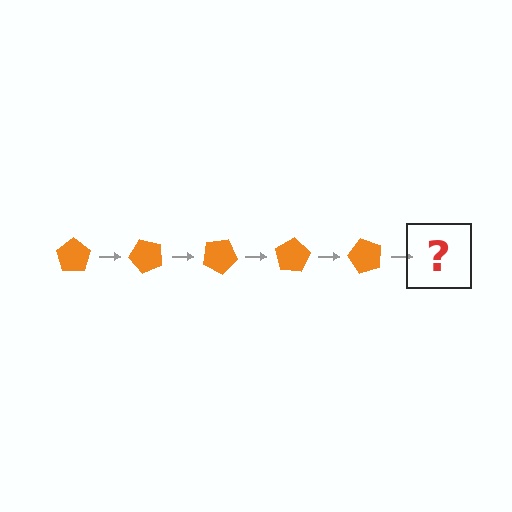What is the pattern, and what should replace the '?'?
The pattern is that the pentagon rotates 50 degrees each step. The '?' should be an orange pentagon rotated 250 degrees.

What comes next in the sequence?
The next element should be an orange pentagon rotated 250 degrees.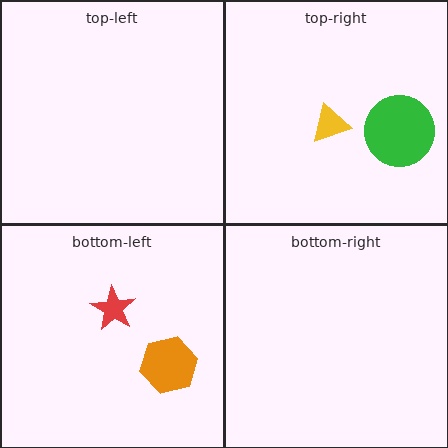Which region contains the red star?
The bottom-left region.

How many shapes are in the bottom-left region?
2.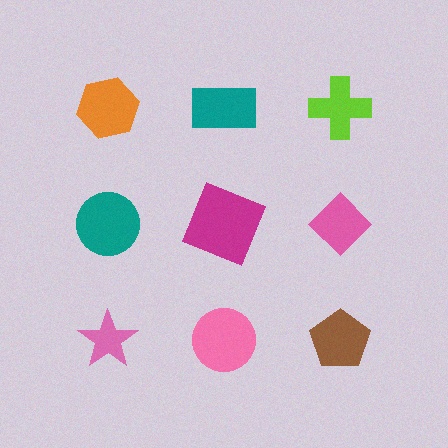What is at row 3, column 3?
A brown pentagon.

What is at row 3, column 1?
A pink star.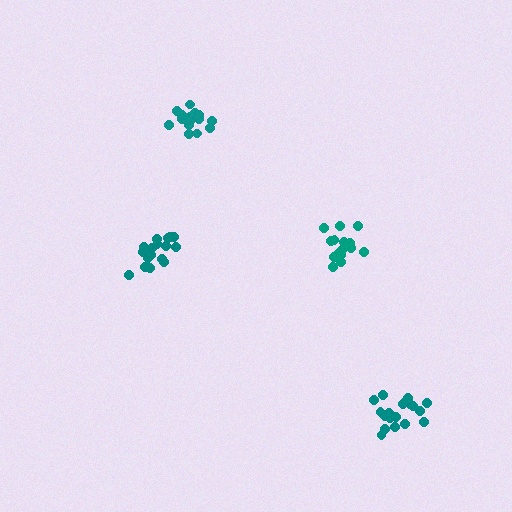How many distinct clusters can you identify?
There are 4 distinct clusters.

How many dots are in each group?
Group 1: 15 dots, Group 2: 17 dots, Group 3: 20 dots, Group 4: 18 dots (70 total).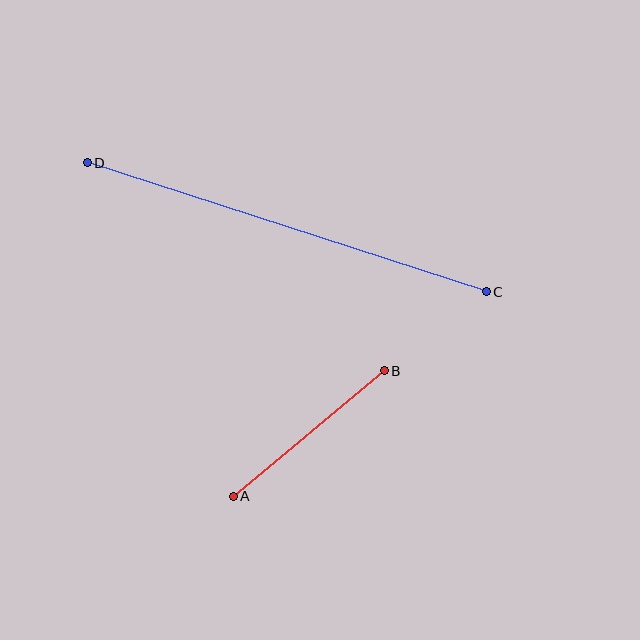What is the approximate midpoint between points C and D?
The midpoint is at approximately (287, 227) pixels.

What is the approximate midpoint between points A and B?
The midpoint is at approximately (309, 433) pixels.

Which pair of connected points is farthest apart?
Points C and D are farthest apart.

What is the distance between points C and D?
The distance is approximately 419 pixels.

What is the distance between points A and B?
The distance is approximately 196 pixels.